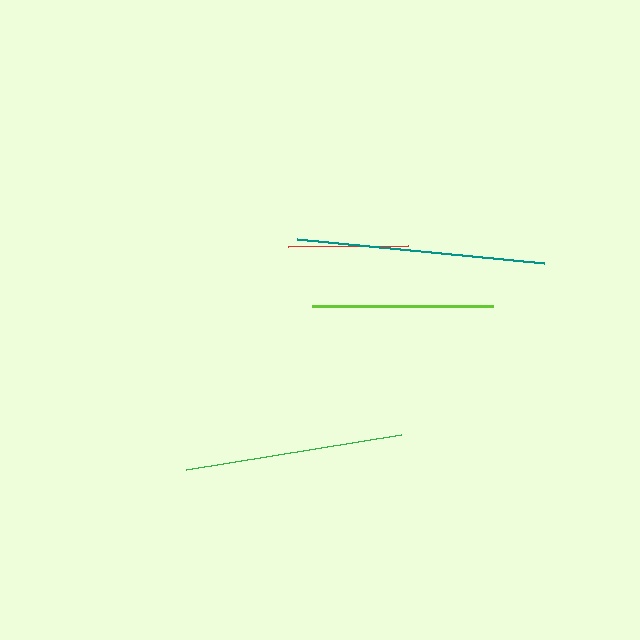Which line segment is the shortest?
The red line is the shortest at approximately 120 pixels.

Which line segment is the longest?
The teal line is the longest at approximately 248 pixels.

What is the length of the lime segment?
The lime segment is approximately 181 pixels long.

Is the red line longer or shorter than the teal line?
The teal line is longer than the red line.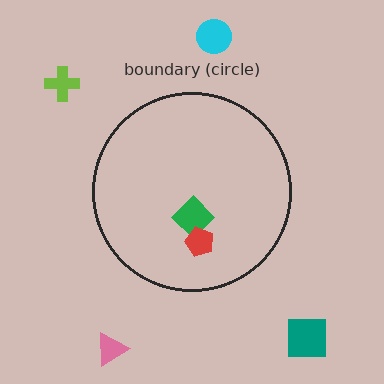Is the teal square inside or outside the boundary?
Outside.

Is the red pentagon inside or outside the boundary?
Inside.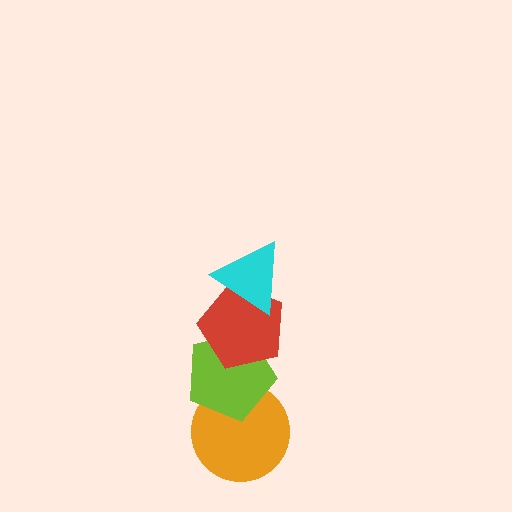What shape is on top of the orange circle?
The lime pentagon is on top of the orange circle.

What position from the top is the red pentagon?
The red pentagon is 2nd from the top.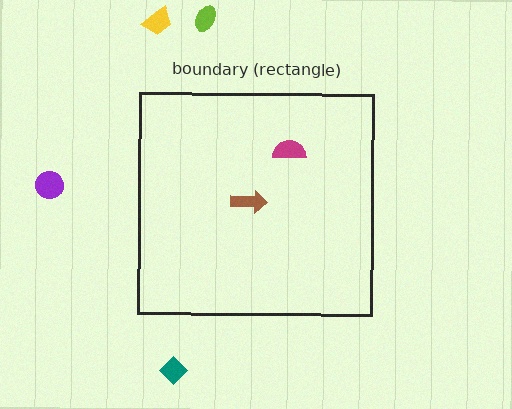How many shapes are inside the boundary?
2 inside, 4 outside.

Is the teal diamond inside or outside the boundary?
Outside.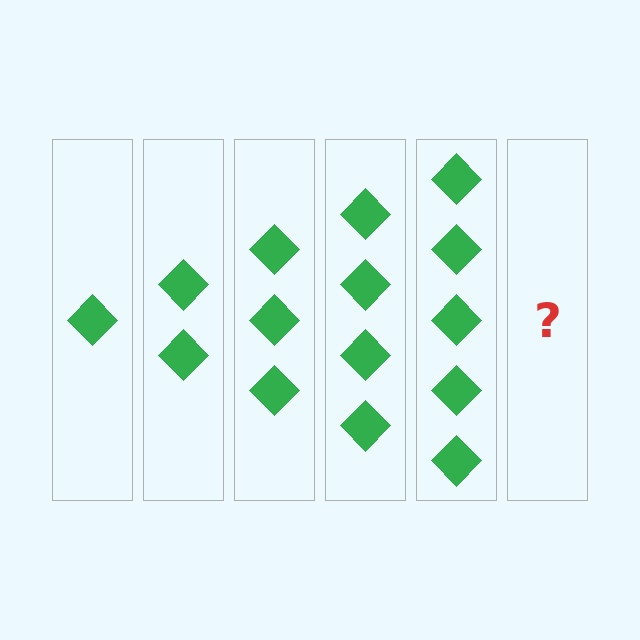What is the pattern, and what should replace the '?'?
The pattern is that each step adds one more diamond. The '?' should be 6 diamonds.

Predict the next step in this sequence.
The next step is 6 diamonds.